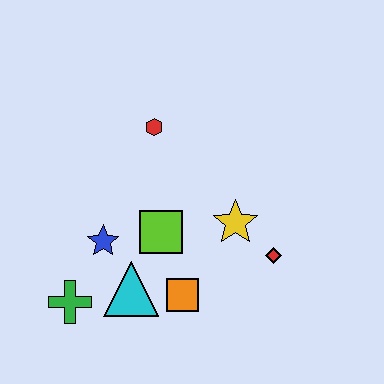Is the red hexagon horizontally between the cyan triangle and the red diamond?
Yes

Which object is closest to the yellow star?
The red diamond is closest to the yellow star.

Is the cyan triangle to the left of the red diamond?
Yes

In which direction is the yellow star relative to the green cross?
The yellow star is to the right of the green cross.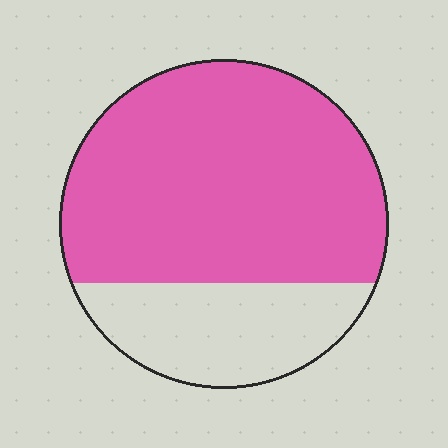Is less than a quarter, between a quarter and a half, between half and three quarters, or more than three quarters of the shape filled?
Between half and three quarters.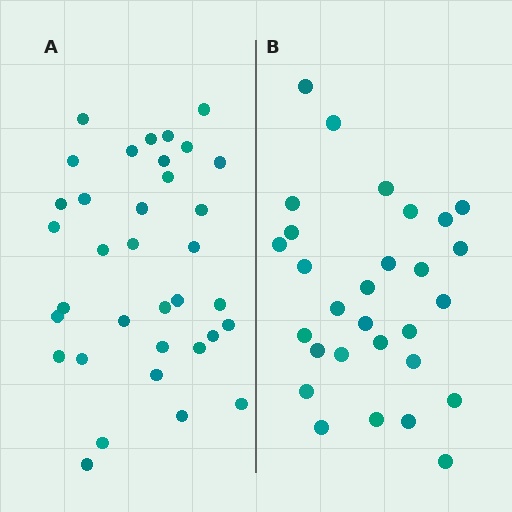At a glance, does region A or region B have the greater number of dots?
Region A (the left region) has more dots.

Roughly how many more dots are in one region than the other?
Region A has about 6 more dots than region B.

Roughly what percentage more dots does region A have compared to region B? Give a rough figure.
About 20% more.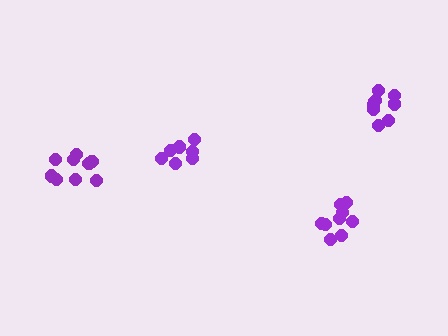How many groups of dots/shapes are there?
There are 4 groups.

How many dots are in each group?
Group 1: 9 dots, Group 2: 9 dots, Group 3: 9 dots, Group 4: 8 dots (35 total).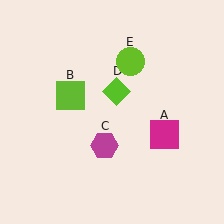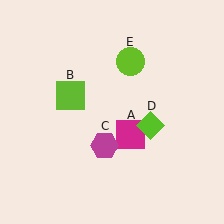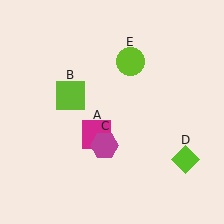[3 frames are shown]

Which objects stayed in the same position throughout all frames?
Lime square (object B) and magenta hexagon (object C) and lime circle (object E) remained stationary.